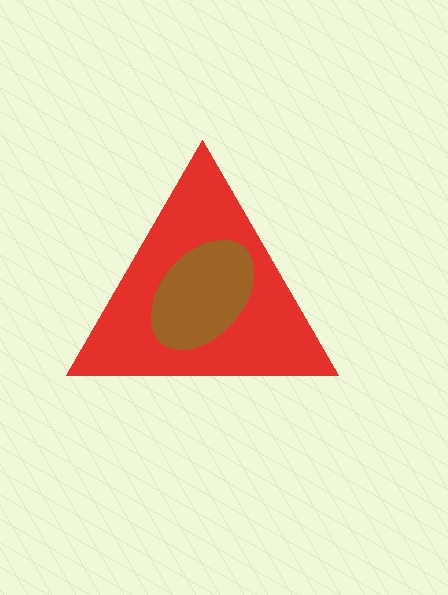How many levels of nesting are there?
2.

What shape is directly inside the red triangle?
The brown ellipse.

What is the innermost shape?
The brown ellipse.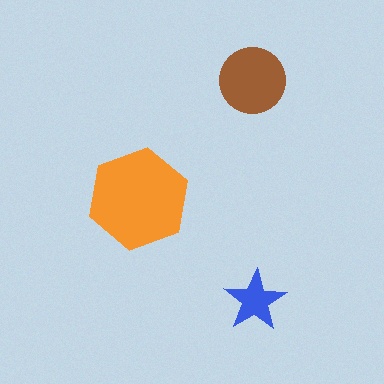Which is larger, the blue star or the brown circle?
The brown circle.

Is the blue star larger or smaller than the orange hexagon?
Smaller.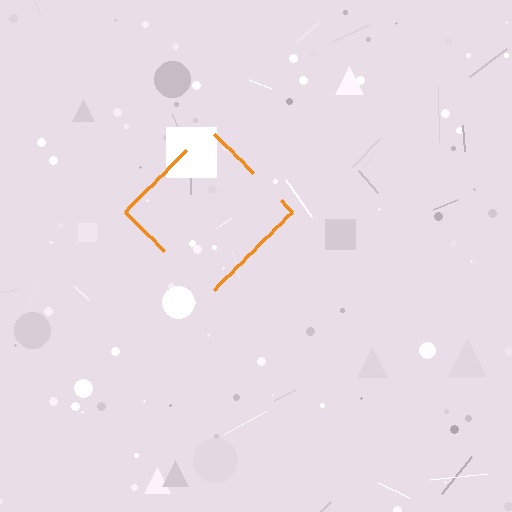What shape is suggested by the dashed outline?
The dashed outline suggests a diamond.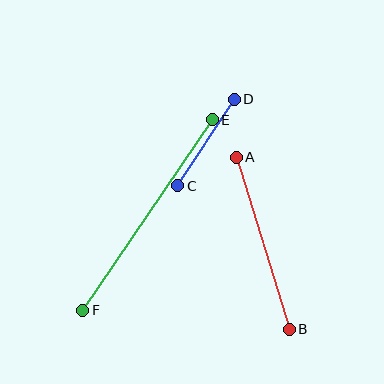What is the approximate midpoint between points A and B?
The midpoint is at approximately (263, 243) pixels.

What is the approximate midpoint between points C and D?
The midpoint is at approximately (206, 143) pixels.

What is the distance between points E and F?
The distance is approximately 230 pixels.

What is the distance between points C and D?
The distance is approximately 103 pixels.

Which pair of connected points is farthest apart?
Points E and F are farthest apart.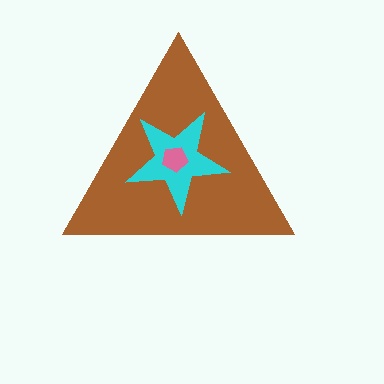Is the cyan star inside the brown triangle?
Yes.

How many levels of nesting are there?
3.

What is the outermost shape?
The brown triangle.